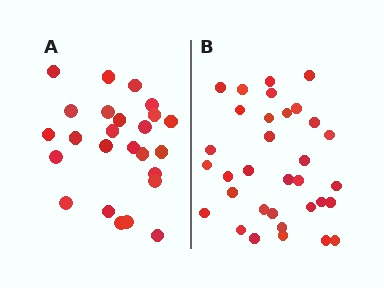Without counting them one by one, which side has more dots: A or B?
Region B (the right region) has more dots.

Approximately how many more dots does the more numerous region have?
Region B has roughly 8 or so more dots than region A.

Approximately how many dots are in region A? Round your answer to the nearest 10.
About 20 dots. (The exact count is 25, which rounds to 20.)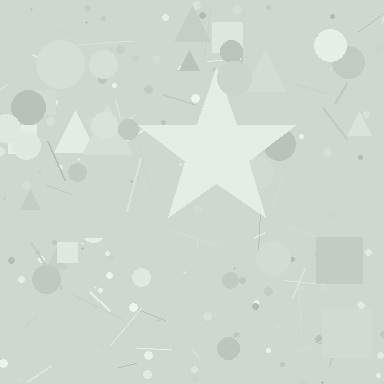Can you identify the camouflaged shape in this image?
The camouflaged shape is a star.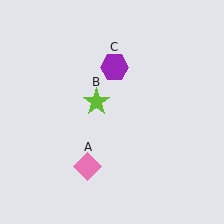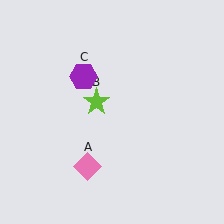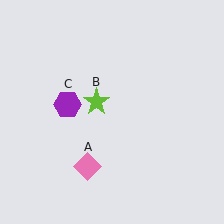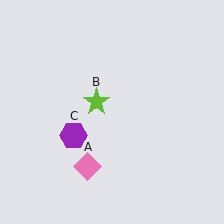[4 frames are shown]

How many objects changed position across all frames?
1 object changed position: purple hexagon (object C).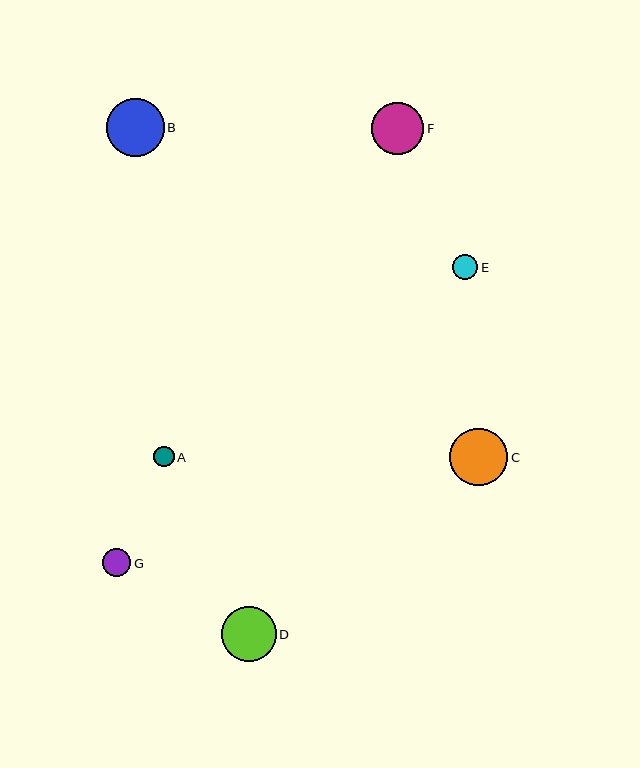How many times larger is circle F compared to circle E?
Circle F is approximately 2.1 times the size of circle E.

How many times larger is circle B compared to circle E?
Circle B is approximately 2.3 times the size of circle E.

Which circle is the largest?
Circle B is the largest with a size of approximately 58 pixels.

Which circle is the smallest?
Circle A is the smallest with a size of approximately 21 pixels.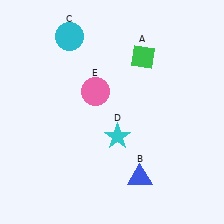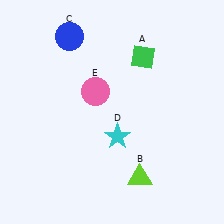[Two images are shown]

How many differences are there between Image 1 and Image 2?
There are 2 differences between the two images.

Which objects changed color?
B changed from blue to lime. C changed from cyan to blue.